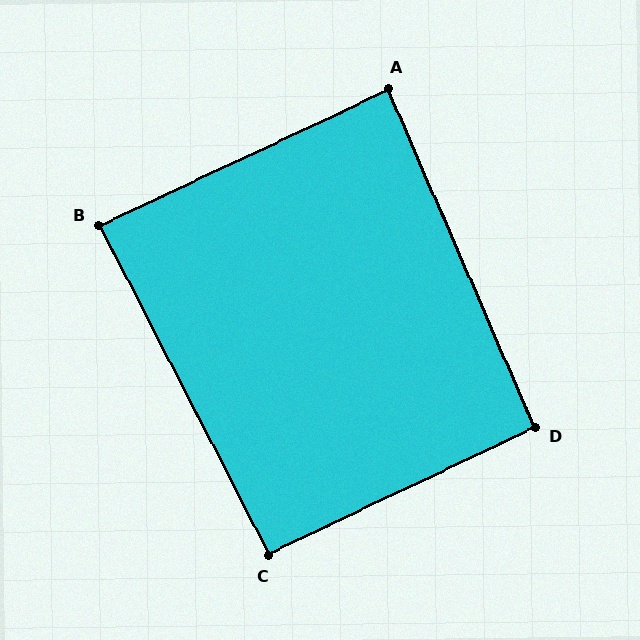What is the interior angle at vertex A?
Approximately 88 degrees (approximately right).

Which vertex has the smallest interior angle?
B, at approximately 88 degrees.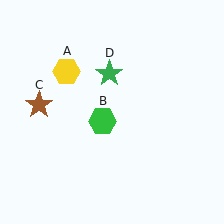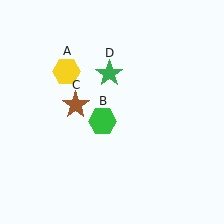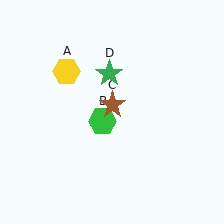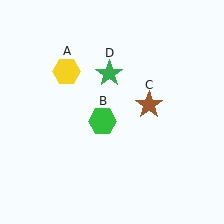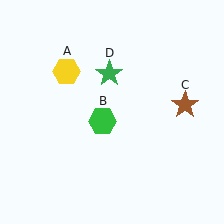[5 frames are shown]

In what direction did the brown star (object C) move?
The brown star (object C) moved right.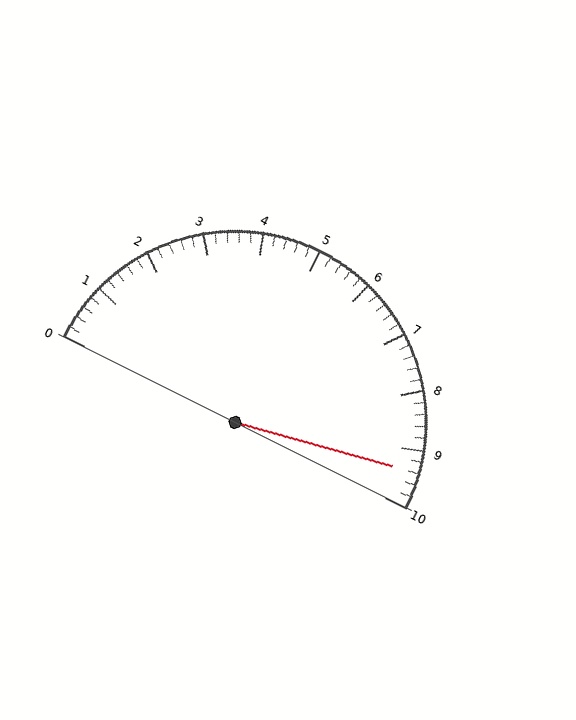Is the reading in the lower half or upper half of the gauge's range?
The reading is in the upper half of the range (0 to 10).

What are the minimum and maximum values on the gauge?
The gauge ranges from 0 to 10.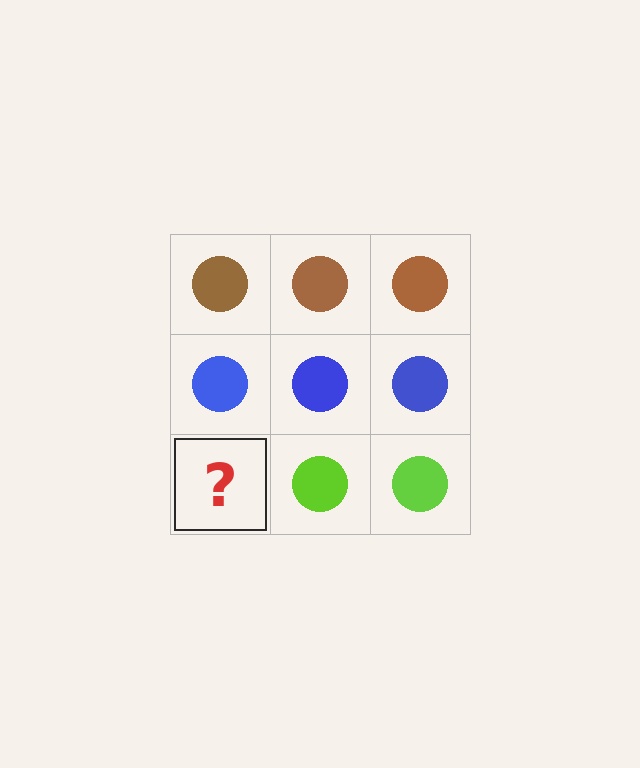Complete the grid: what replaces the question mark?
The question mark should be replaced with a lime circle.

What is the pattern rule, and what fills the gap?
The rule is that each row has a consistent color. The gap should be filled with a lime circle.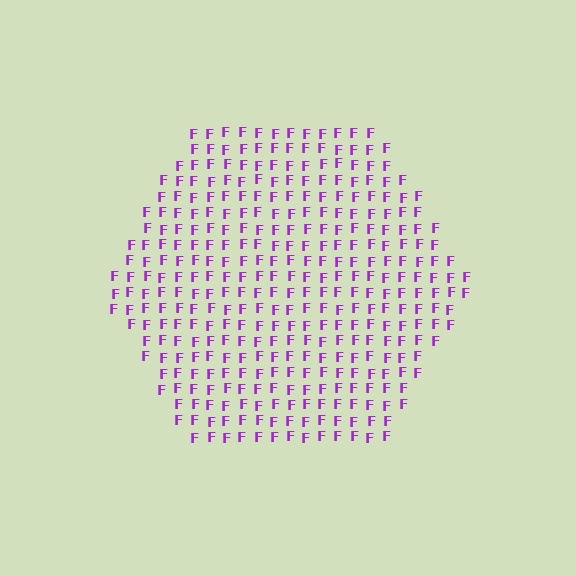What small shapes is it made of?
It is made of small letter F's.